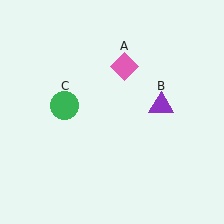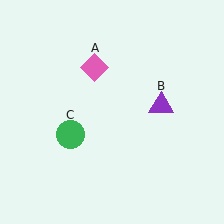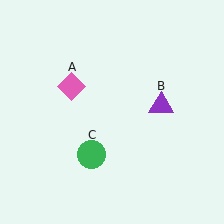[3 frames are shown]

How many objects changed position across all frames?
2 objects changed position: pink diamond (object A), green circle (object C).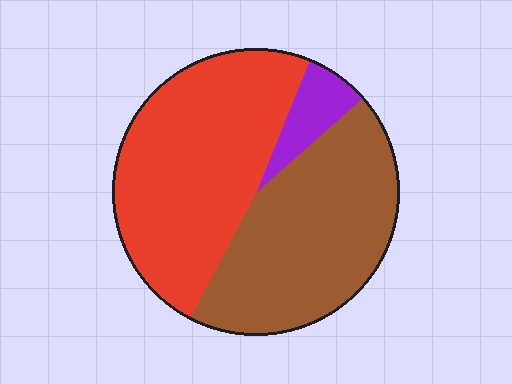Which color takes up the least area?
Purple, at roughly 5%.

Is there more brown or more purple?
Brown.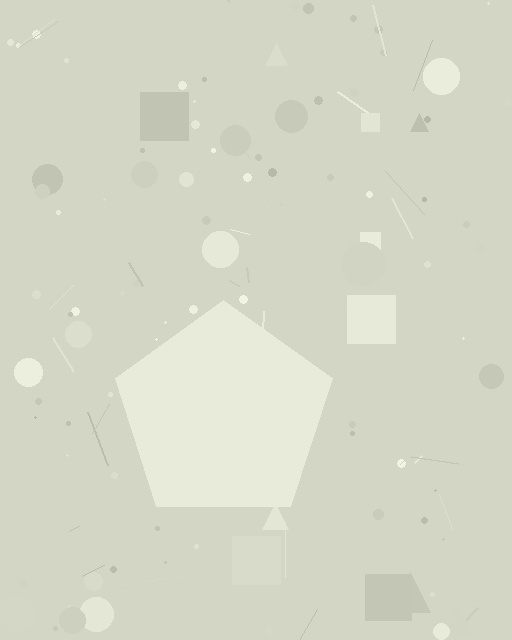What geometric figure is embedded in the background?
A pentagon is embedded in the background.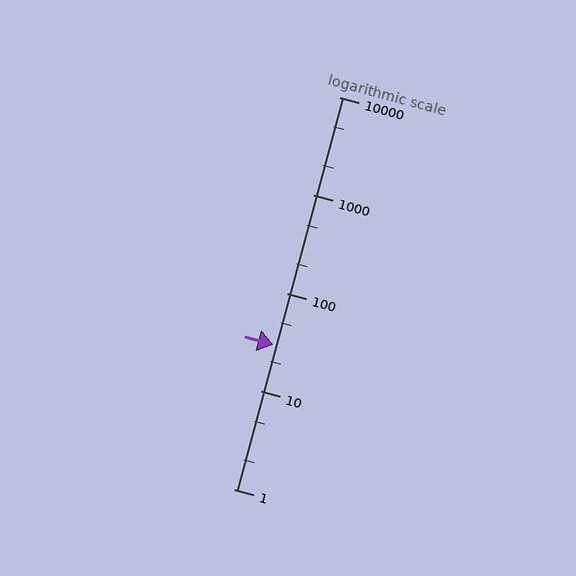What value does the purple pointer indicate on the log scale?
The pointer indicates approximately 30.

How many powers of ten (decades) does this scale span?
The scale spans 4 decades, from 1 to 10000.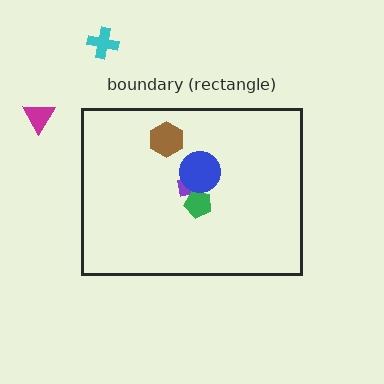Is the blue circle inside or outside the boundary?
Inside.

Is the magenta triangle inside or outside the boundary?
Outside.